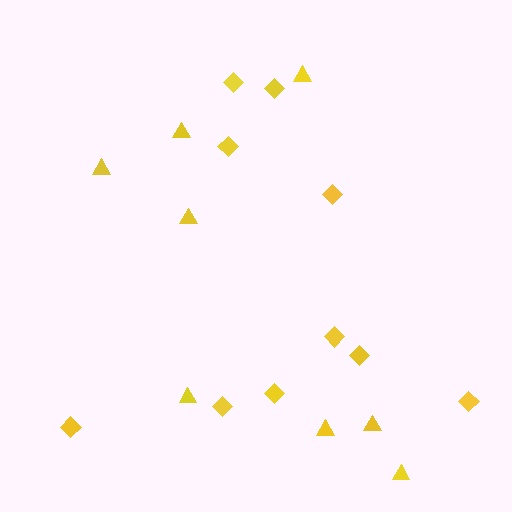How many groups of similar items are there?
There are 2 groups: one group of triangles (8) and one group of diamonds (10).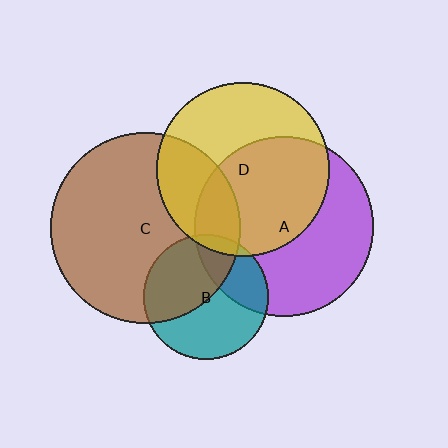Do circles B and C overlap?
Yes.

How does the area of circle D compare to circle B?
Approximately 1.9 times.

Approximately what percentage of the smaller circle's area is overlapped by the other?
Approximately 45%.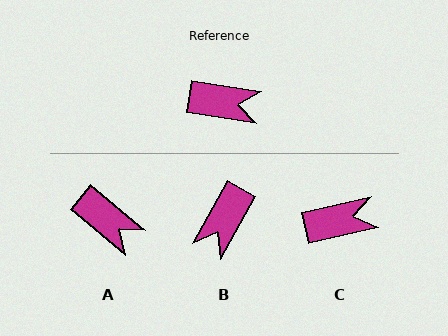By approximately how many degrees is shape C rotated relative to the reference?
Approximately 22 degrees counter-clockwise.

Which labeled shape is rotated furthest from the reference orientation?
B, about 110 degrees away.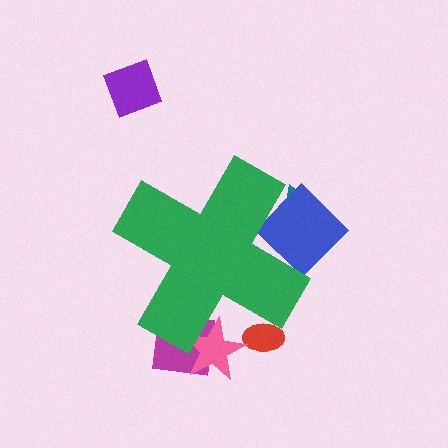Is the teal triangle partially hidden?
Yes, the teal triangle is partially hidden behind the green cross.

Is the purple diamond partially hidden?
No, the purple diamond is fully visible.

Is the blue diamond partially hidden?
Yes, the blue diamond is partially hidden behind the green cross.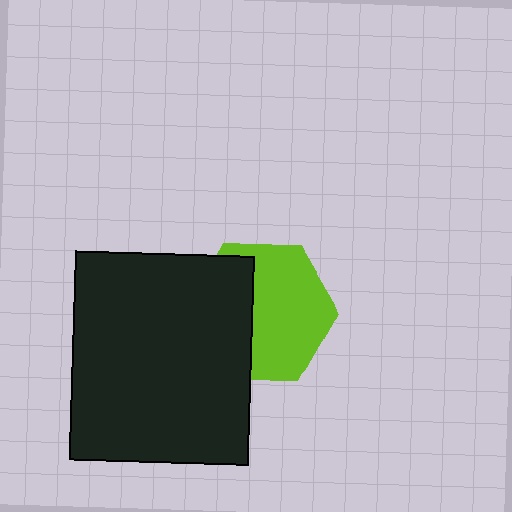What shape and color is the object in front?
The object in front is a black rectangle.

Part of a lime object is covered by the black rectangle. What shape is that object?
It is a hexagon.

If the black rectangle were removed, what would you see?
You would see the complete lime hexagon.